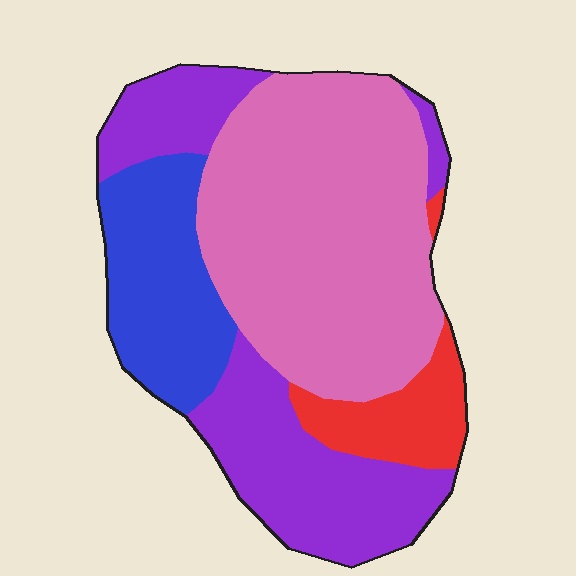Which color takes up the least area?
Red, at roughly 10%.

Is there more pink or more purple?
Pink.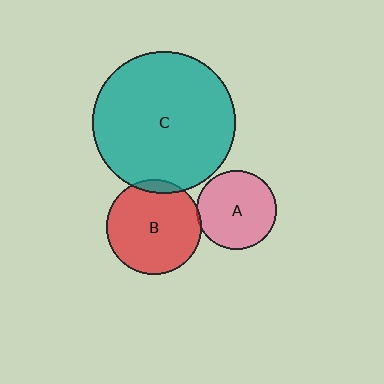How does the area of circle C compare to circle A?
Approximately 3.2 times.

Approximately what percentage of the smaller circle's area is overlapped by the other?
Approximately 5%.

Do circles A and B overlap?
Yes.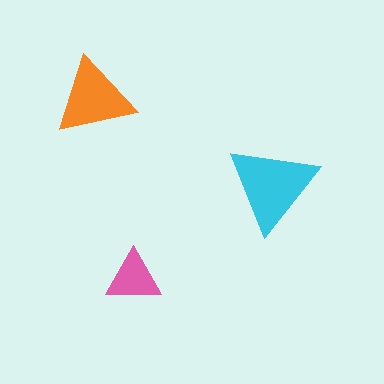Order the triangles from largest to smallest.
the cyan one, the orange one, the pink one.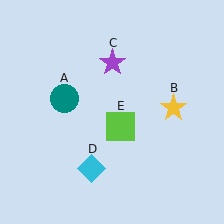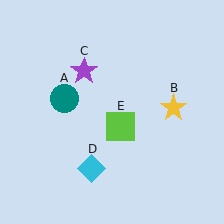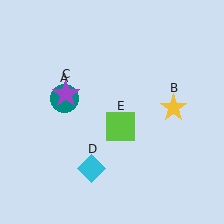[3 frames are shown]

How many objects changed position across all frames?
1 object changed position: purple star (object C).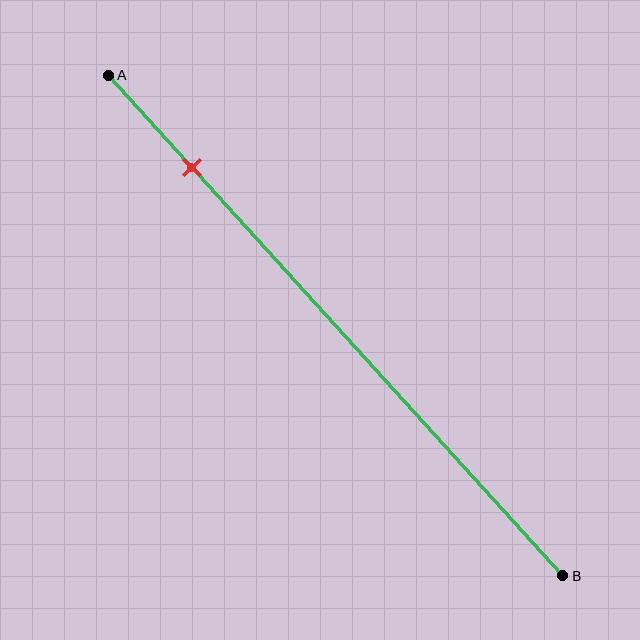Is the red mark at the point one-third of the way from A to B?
No, the mark is at about 20% from A, not at the 33% one-third point.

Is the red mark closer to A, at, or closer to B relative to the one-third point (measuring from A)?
The red mark is closer to point A than the one-third point of segment AB.